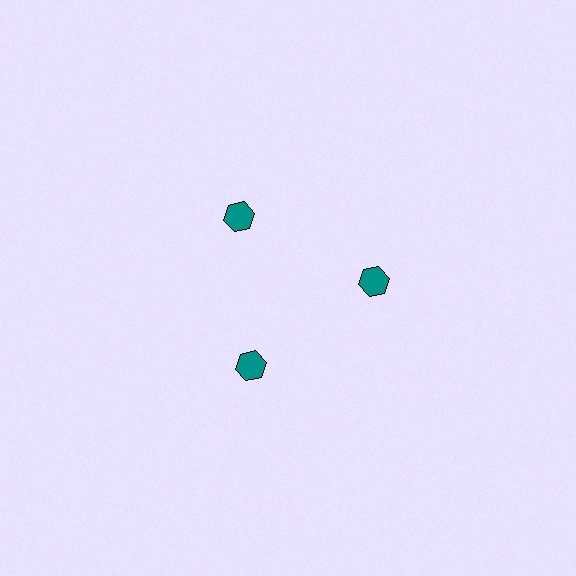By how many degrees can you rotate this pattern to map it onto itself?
The pattern maps onto itself every 120 degrees of rotation.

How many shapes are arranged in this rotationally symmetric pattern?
There are 3 shapes, arranged in 3 groups of 1.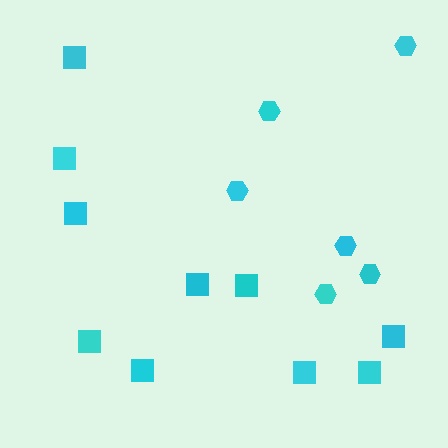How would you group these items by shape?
There are 2 groups: one group of hexagons (6) and one group of squares (10).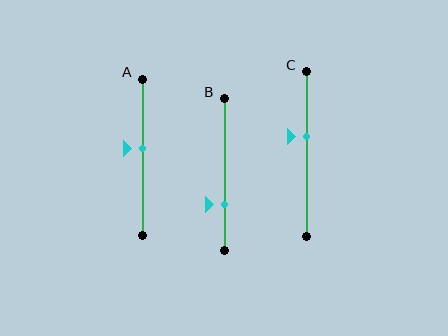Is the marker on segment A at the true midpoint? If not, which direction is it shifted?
No, the marker on segment A is shifted upward by about 6% of the segment length.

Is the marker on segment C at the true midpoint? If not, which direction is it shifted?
No, the marker on segment C is shifted upward by about 11% of the segment length.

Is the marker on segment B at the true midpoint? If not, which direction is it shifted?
No, the marker on segment B is shifted downward by about 20% of the segment length.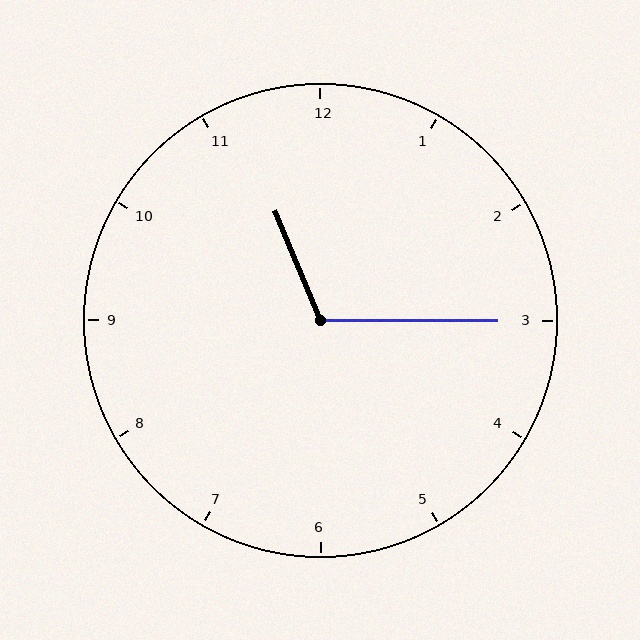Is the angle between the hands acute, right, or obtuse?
It is obtuse.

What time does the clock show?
11:15.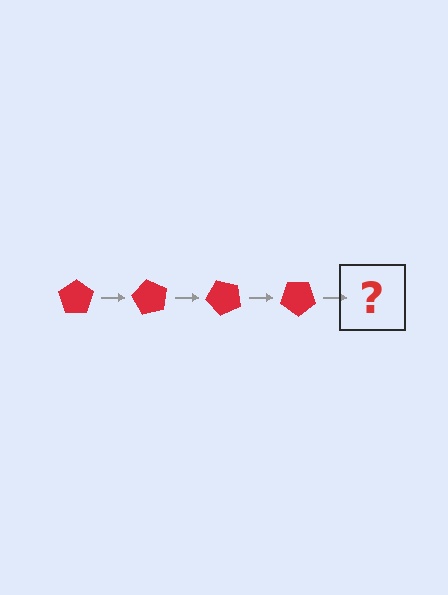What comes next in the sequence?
The next element should be a red pentagon rotated 240 degrees.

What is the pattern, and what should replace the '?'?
The pattern is that the pentagon rotates 60 degrees each step. The '?' should be a red pentagon rotated 240 degrees.